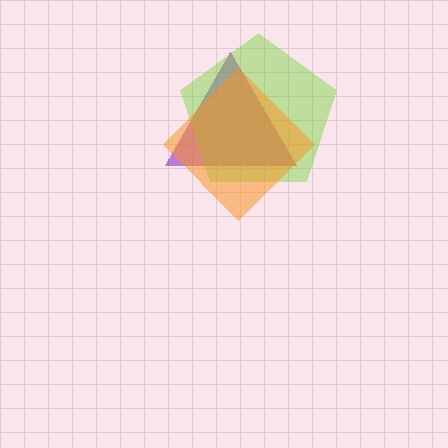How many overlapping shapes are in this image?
There are 3 overlapping shapes in the image.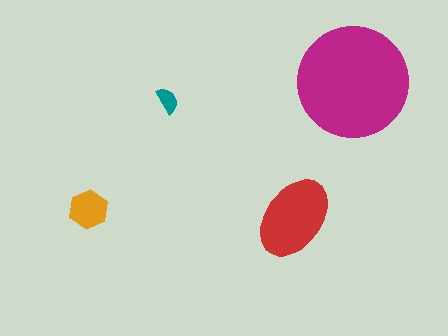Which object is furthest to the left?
The orange hexagon is leftmost.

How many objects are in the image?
There are 4 objects in the image.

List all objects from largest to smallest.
The magenta circle, the red ellipse, the orange hexagon, the teal semicircle.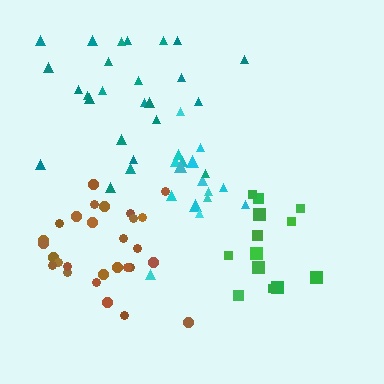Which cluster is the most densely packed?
Brown.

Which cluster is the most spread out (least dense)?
Teal.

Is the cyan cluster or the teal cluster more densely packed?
Cyan.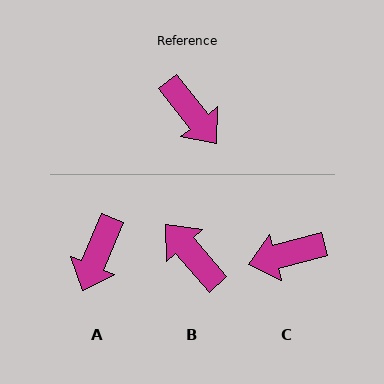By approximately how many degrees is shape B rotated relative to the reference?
Approximately 178 degrees clockwise.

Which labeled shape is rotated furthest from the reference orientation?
B, about 178 degrees away.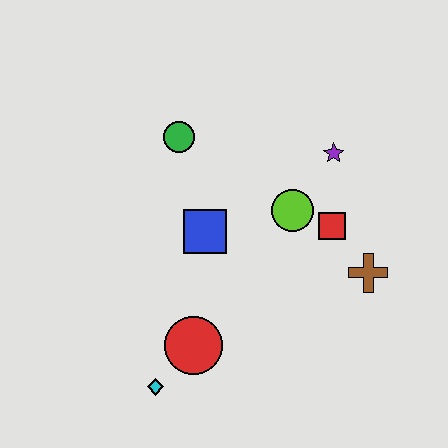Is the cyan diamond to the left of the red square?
Yes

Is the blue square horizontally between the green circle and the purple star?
Yes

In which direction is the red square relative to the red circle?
The red square is to the right of the red circle.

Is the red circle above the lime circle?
No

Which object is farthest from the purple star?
The cyan diamond is farthest from the purple star.